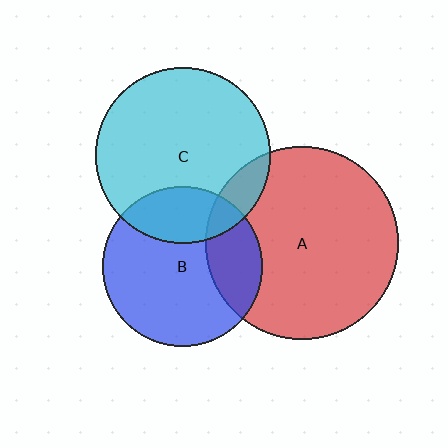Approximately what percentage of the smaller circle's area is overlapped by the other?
Approximately 10%.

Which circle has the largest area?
Circle A (red).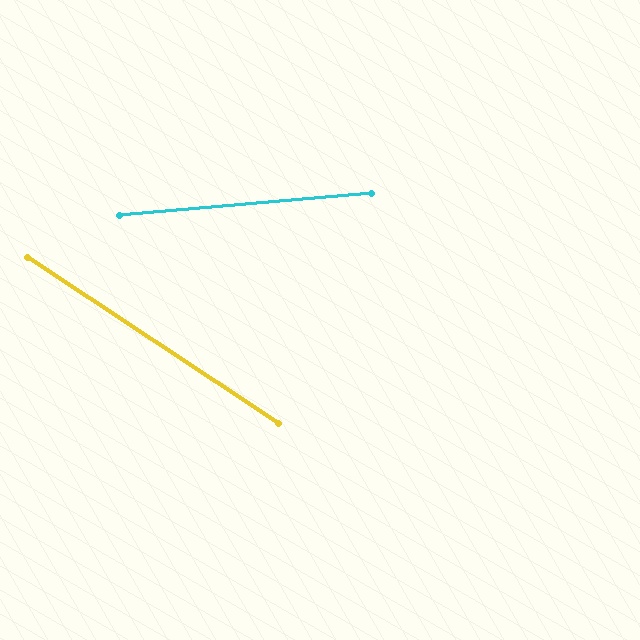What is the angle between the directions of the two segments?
Approximately 39 degrees.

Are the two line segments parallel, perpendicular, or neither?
Neither parallel nor perpendicular — they differ by about 39°.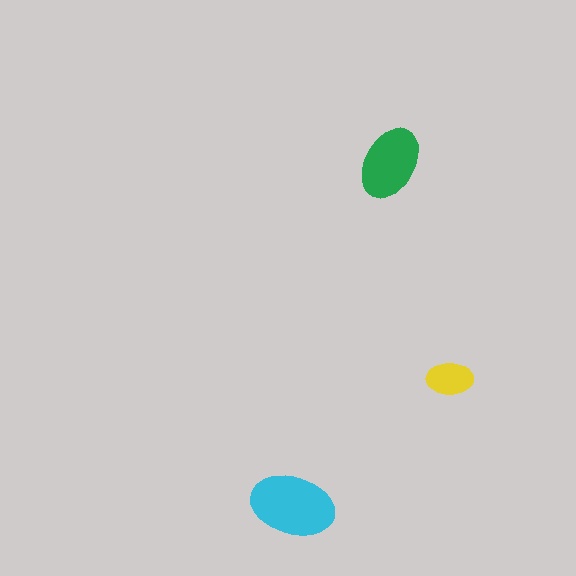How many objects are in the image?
There are 3 objects in the image.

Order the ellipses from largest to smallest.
the cyan one, the green one, the yellow one.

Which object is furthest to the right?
The yellow ellipse is rightmost.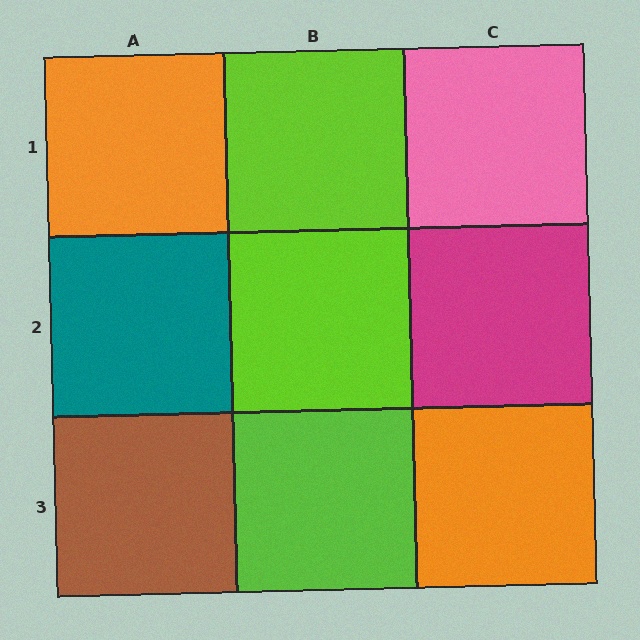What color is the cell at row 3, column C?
Orange.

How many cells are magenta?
1 cell is magenta.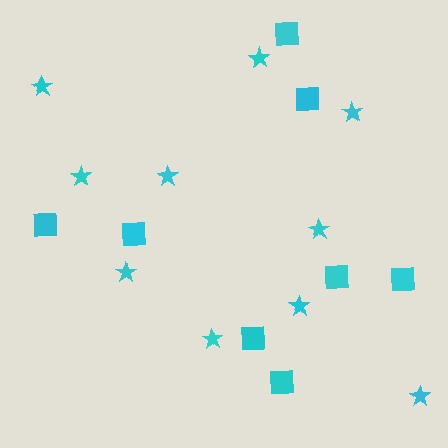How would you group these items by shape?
There are 2 groups: one group of stars (10) and one group of squares (8).